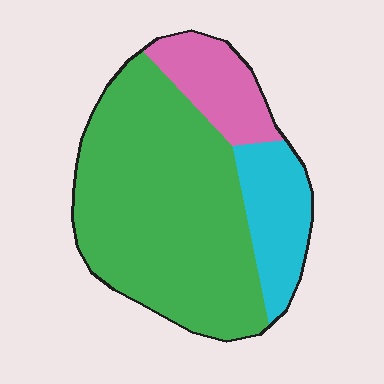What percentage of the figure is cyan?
Cyan takes up about one sixth (1/6) of the figure.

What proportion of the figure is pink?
Pink takes up about one sixth (1/6) of the figure.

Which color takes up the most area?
Green, at roughly 70%.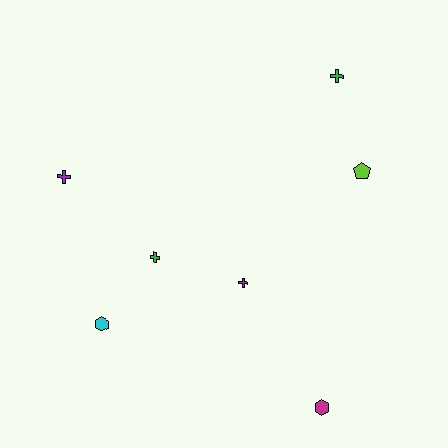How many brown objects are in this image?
There are no brown objects.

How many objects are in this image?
There are 7 objects.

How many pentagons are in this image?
There is 1 pentagon.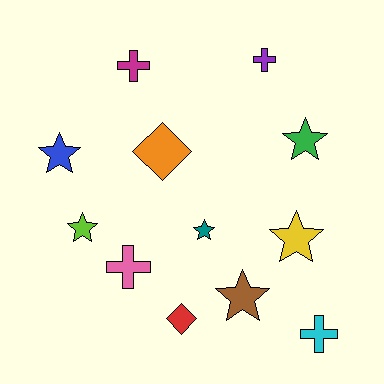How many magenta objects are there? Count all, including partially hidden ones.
There is 1 magenta object.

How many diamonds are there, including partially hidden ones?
There are 2 diamonds.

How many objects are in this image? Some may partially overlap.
There are 12 objects.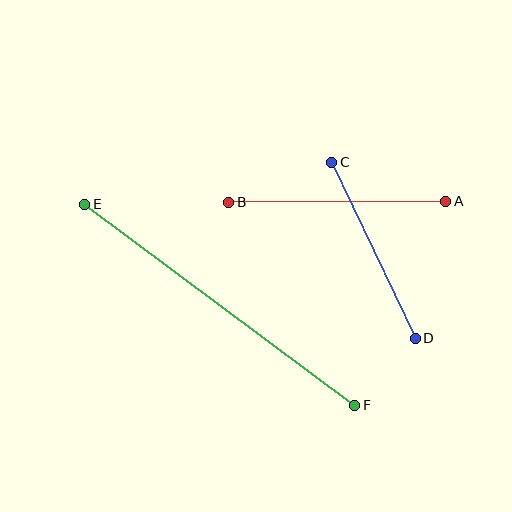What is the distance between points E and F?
The distance is approximately 336 pixels.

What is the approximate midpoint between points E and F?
The midpoint is at approximately (220, 305) pixels.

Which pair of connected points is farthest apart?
Points E and F are farthest apart.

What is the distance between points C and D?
The distance is approximately 195 pixels.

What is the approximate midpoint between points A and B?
The midpoint is at approximately (337, 202) pixels.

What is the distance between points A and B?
The distance is approximately 217 pixels.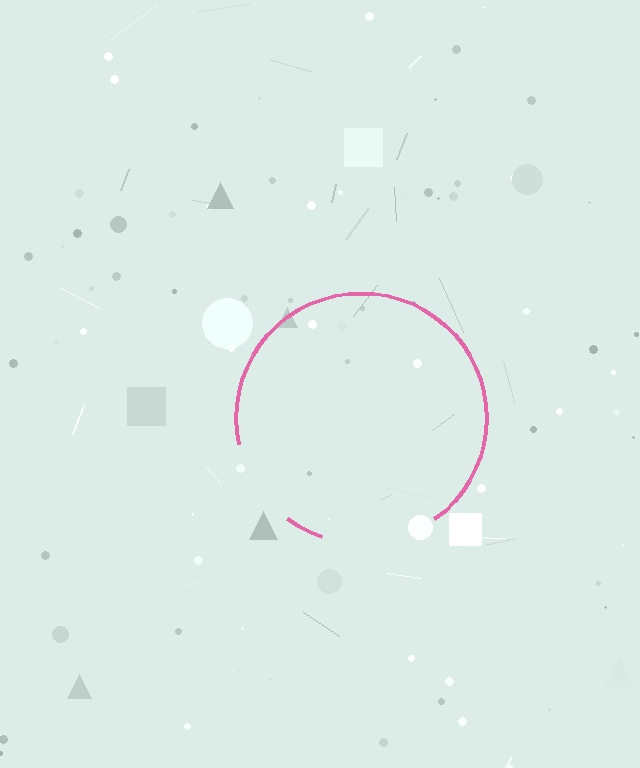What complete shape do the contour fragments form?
The contour fragments form a circle.